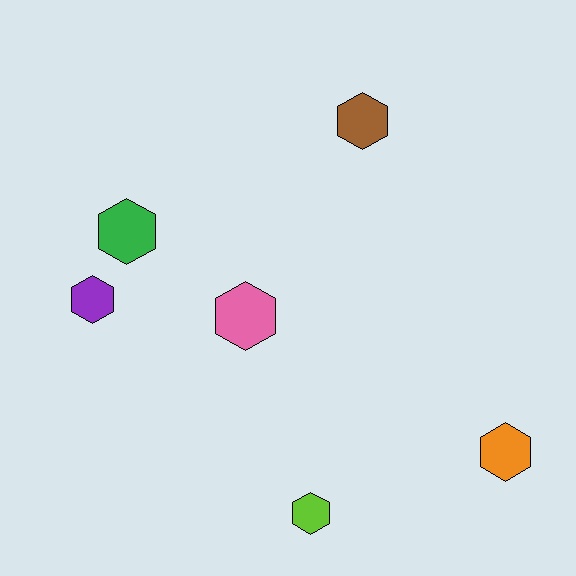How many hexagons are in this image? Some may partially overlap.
There are 6 hexagons.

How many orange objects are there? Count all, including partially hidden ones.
There is 1 orange object.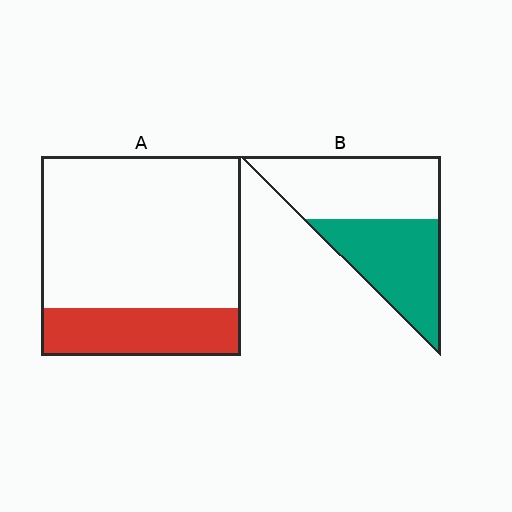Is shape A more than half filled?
No.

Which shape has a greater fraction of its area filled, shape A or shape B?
Shape B.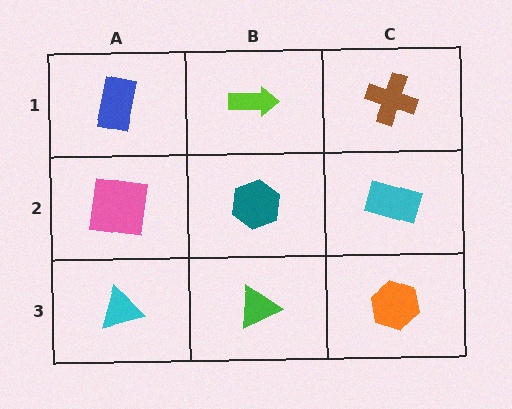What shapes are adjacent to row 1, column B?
A teal hexagon (row 2, column B), a blue rectangle (row 1, column A), a brown cross (row 1, column C).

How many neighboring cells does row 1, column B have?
3.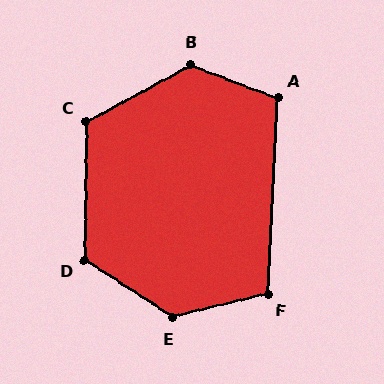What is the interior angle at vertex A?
Approximately 108 degrees (obtuse).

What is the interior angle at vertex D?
Approximately 123 degrees (obtuse).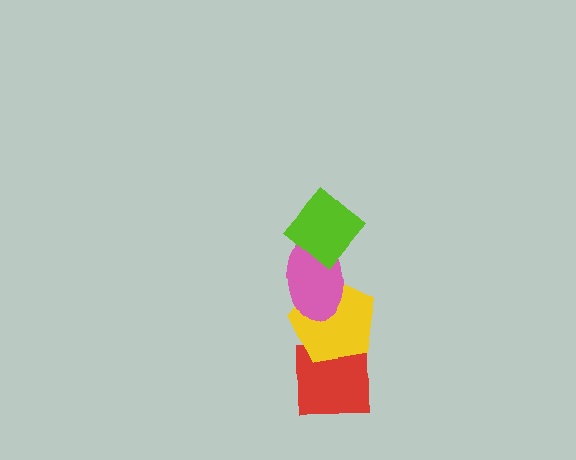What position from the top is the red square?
The red square is 4th from the top.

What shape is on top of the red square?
The yellow pentagon is on top of the red square.